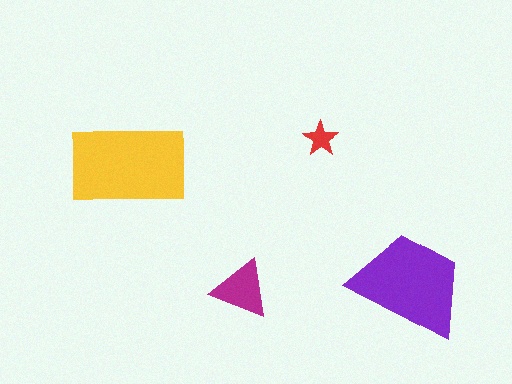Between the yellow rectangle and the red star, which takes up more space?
The yellow rectangle.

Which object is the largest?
The yellow rectangle.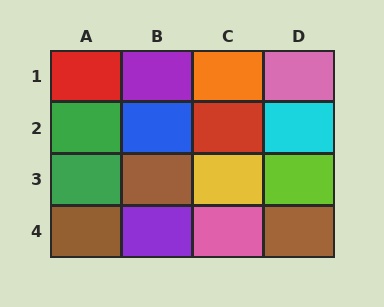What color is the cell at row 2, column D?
Cyan.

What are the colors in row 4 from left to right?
Brown, purple, pink, brown.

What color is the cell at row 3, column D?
Lime.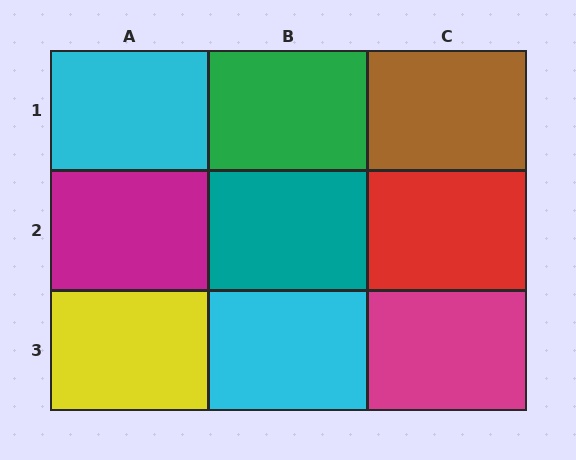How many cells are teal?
1 cell is teal.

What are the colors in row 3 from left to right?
Yellow, cyan, magenta.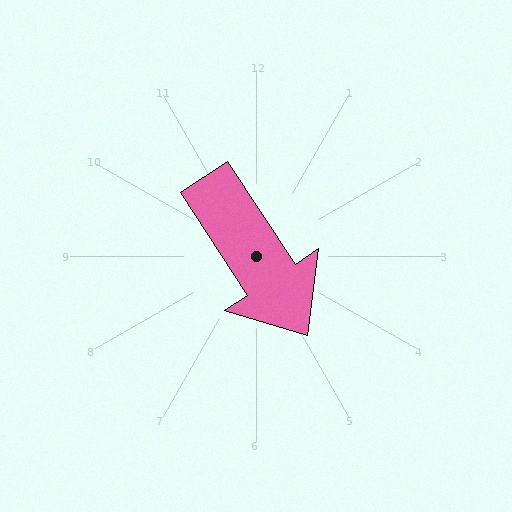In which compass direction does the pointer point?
Southeast.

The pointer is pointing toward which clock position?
Roughly 5 o'clock.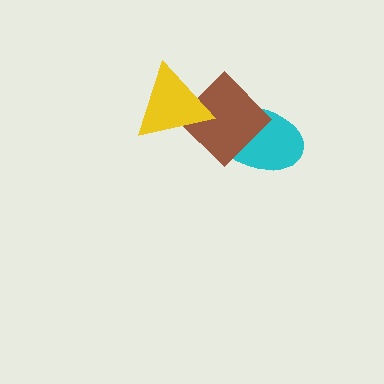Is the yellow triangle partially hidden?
No, no other shape covers it.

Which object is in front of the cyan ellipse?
The brown diamond is in front of the cyan ellipse.